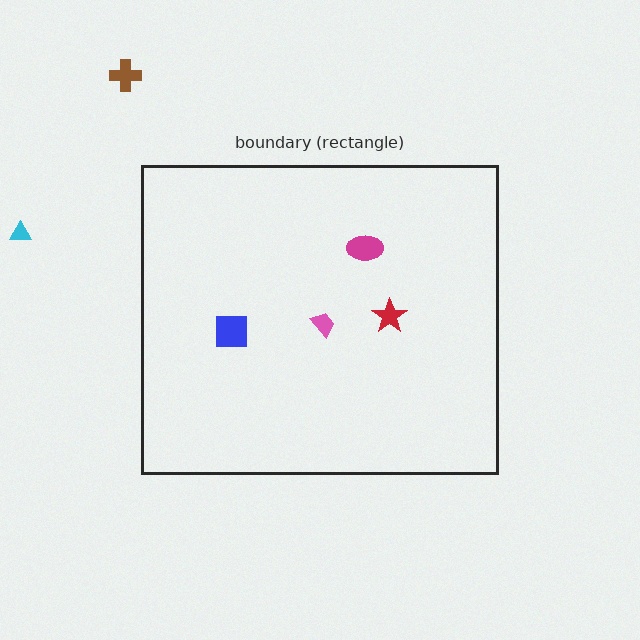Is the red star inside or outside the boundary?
Inside.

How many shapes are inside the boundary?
4 inside, 2 outside.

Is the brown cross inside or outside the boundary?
Outside.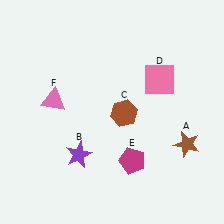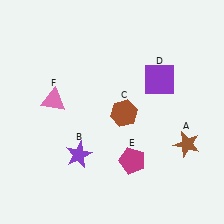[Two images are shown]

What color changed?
The square (D) changed from pink in Image 1 to purple in Image 2.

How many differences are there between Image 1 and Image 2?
There is 1 difference between the two images.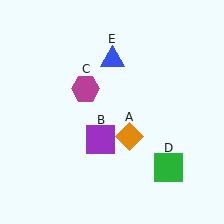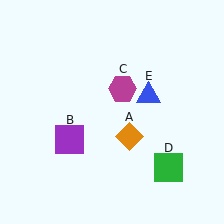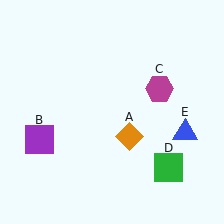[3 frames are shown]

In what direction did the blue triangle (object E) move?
The blue triangle (object E) moved down and to the right.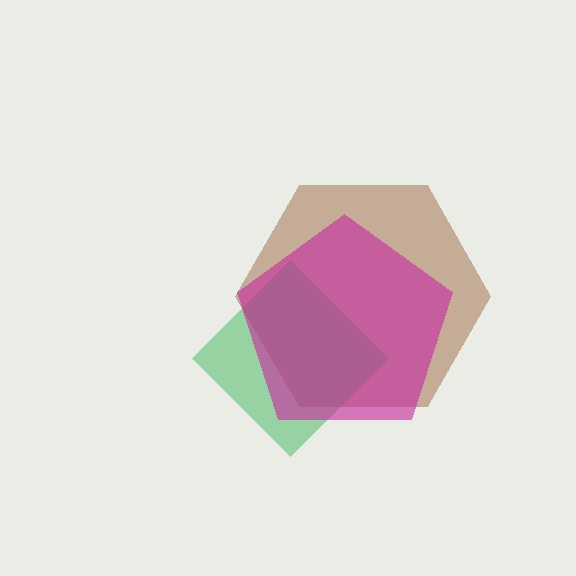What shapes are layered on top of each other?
The layered shapes are: a brown hexagon, a green diamond, a magenta pentagon.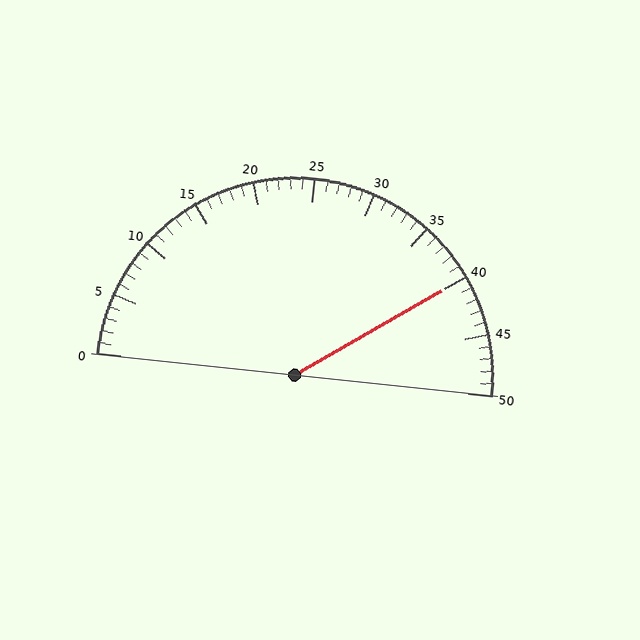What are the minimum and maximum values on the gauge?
The gauge ranges from 0 to 50.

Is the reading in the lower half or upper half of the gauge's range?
The reading is in the upper half of the range (0 to 50).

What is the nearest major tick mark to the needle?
The nearest major tick mark is 40.